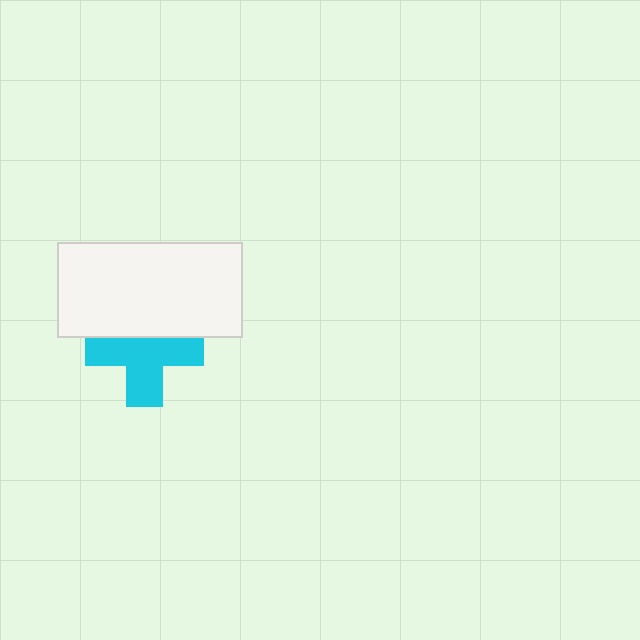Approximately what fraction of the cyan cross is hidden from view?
Roughly 34% of the cyan cross is hidden behind the white rectangle.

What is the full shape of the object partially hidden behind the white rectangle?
The partially hidden object is a cyan cross.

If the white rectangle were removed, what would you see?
You would see the complete cyan cross.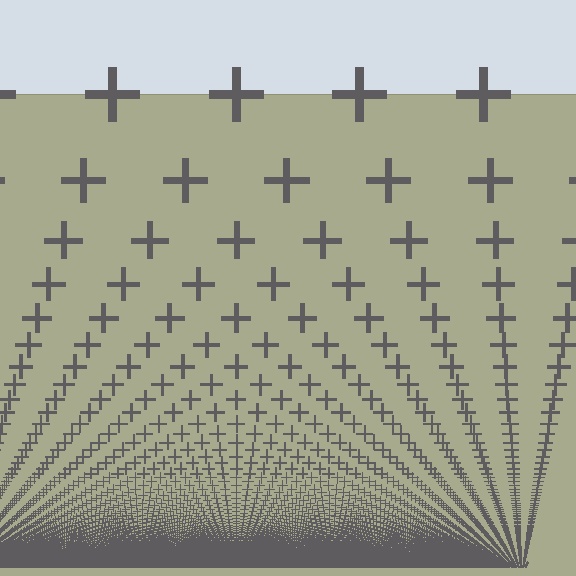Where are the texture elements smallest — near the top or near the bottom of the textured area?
Near the bottom.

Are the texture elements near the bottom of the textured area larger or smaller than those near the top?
Smaller. The gradient is inverted — elements near the bottom are smaller and denser.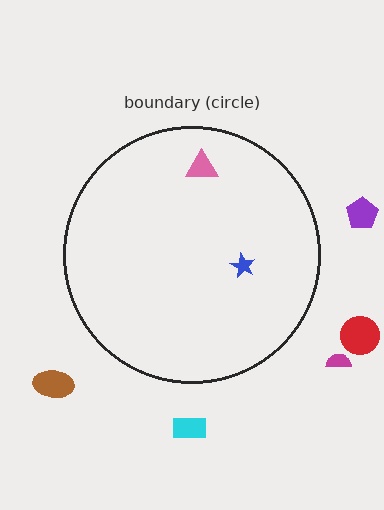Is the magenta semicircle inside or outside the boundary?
Outside.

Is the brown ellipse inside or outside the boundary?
Outside.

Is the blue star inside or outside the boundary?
Inside.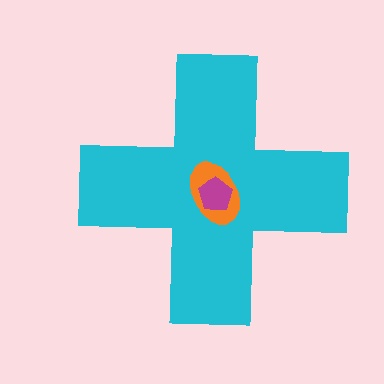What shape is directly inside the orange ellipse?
The magenta pentagon.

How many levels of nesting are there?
3.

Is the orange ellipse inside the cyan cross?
Yes.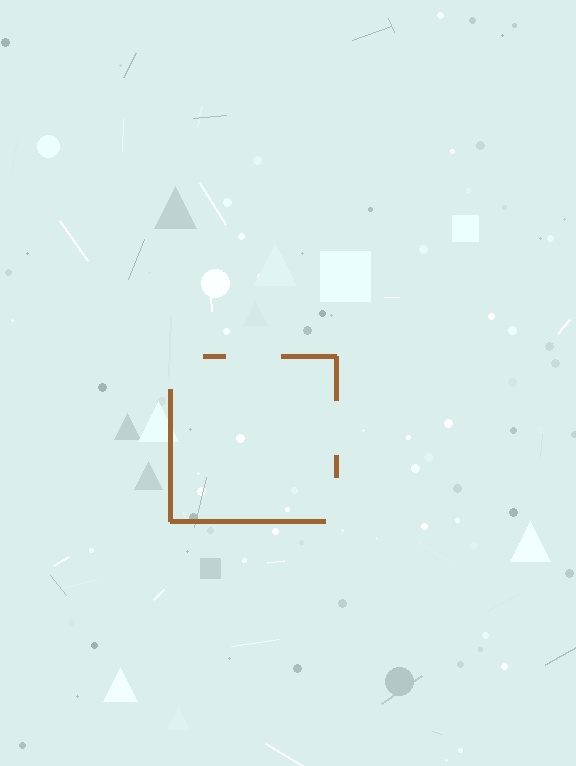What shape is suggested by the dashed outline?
The dashed outline suggests a square.